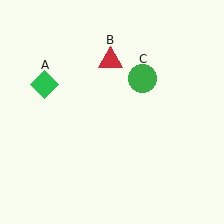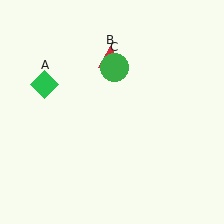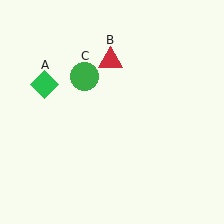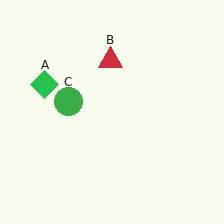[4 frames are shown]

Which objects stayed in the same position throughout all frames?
Green diamond (object A) and red triangle (object B) remained stationary.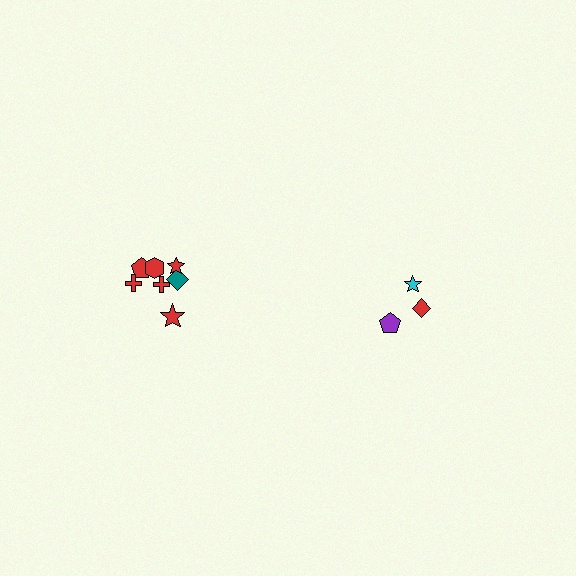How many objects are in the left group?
There are 7 objects.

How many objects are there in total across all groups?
There are 10 objects.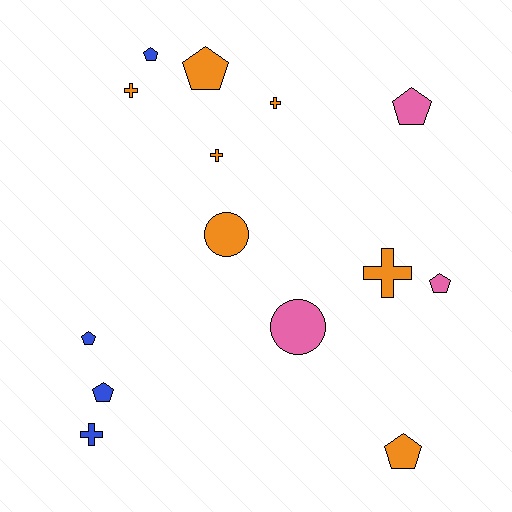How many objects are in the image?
There are 14 objects.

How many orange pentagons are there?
There are 2 orange pentagons.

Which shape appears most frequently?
Pentagon, with 7 objects.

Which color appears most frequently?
Orange, with 7 objects.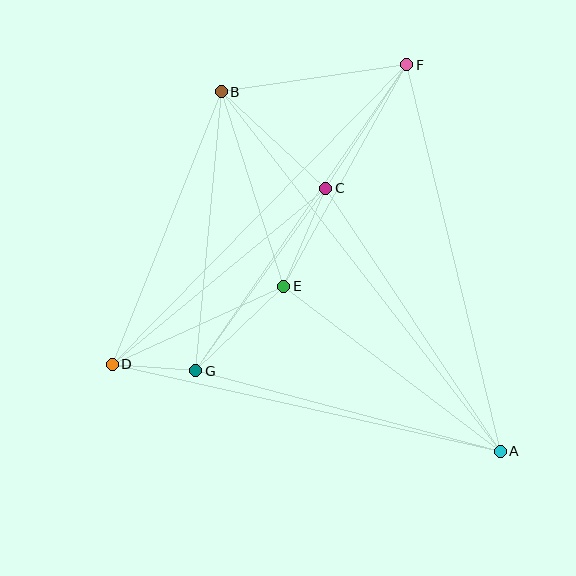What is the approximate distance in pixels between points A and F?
The distance between A and F is approximately 398 pixels.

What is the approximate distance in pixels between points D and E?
The distance between D and E is approximately 188 pixels.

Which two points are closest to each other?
Points D and G are closest to each other.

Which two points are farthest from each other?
Points A and B are farthest from each other.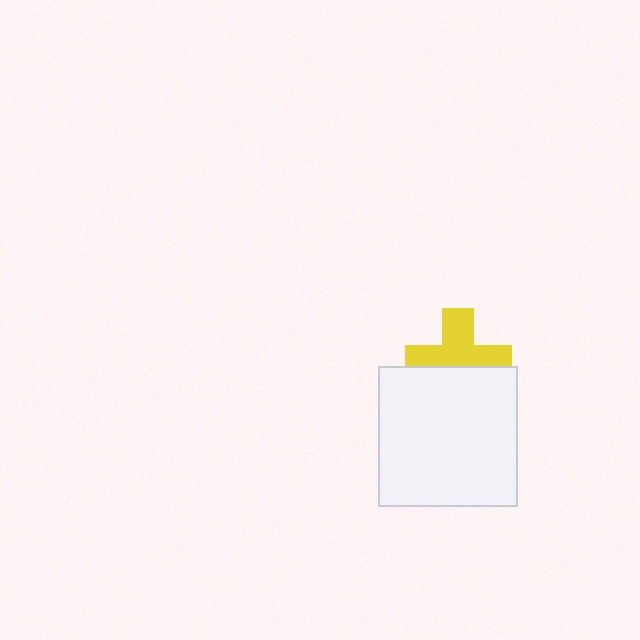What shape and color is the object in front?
The object in front is a white square.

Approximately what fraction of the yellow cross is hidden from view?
Roughly 43% of the yellow cross is hidden behind the white square.